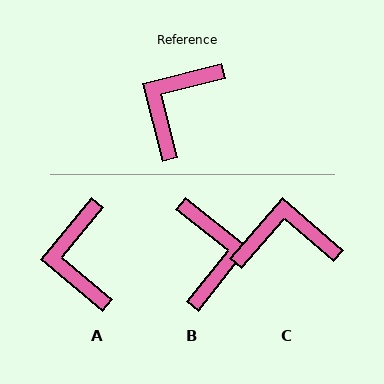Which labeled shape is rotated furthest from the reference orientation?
B, about 143 degrees away.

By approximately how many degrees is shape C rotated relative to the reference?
Approximately 55 degrees clockwise.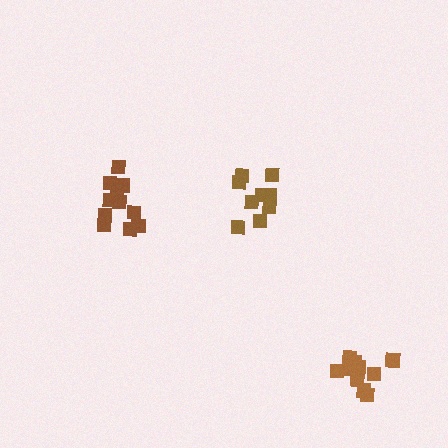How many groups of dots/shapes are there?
There are 3 groups.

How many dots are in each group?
Group 1: 11 dots, Group 2: 9 dots, Group 3: 11 dots (31 total).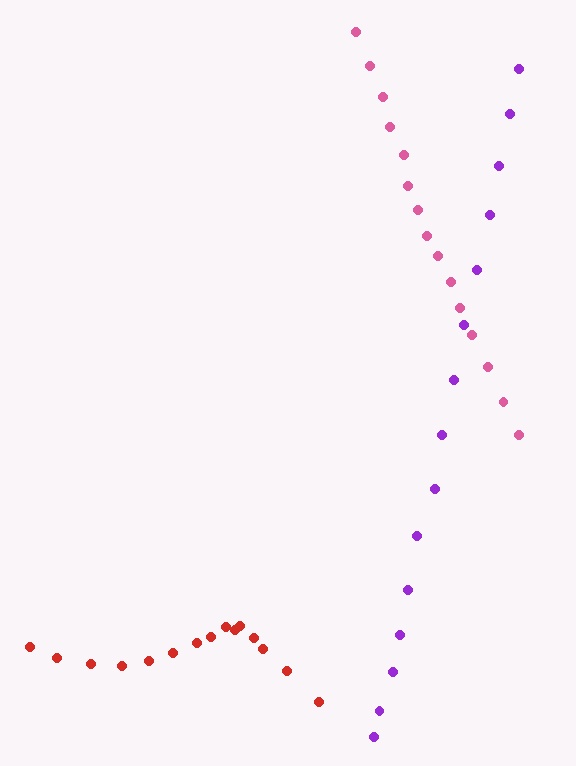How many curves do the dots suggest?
There are 3 distinct paths.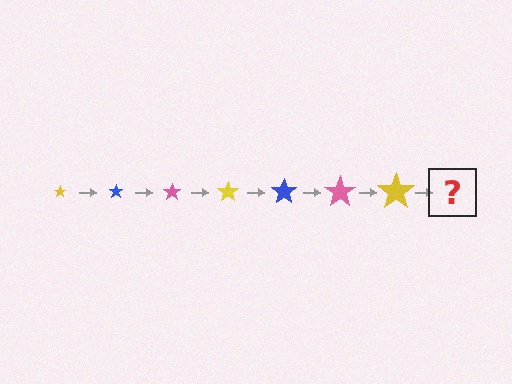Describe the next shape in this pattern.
It should be a blue star, larger than the previous one.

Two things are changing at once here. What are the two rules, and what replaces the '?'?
The two rules are that the star grows larger each step and the color cycles through yellow, blue, and pink. The '?' should be a blue star, larger than the previous one.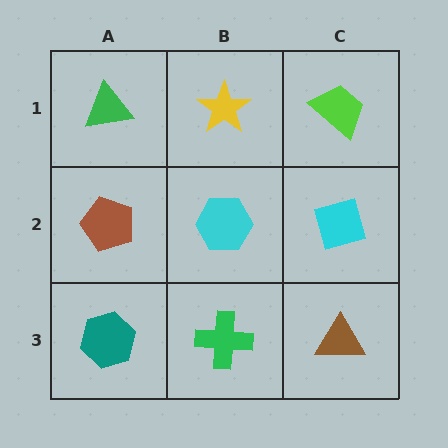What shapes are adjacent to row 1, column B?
A cyan hexagon (row 2, column B), a green triangle (row 1, column A), a lime trapezoid (row 1, column C).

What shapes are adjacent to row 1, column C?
A cyan diamond (row 2, column C), a yellow star (row 1, column B).